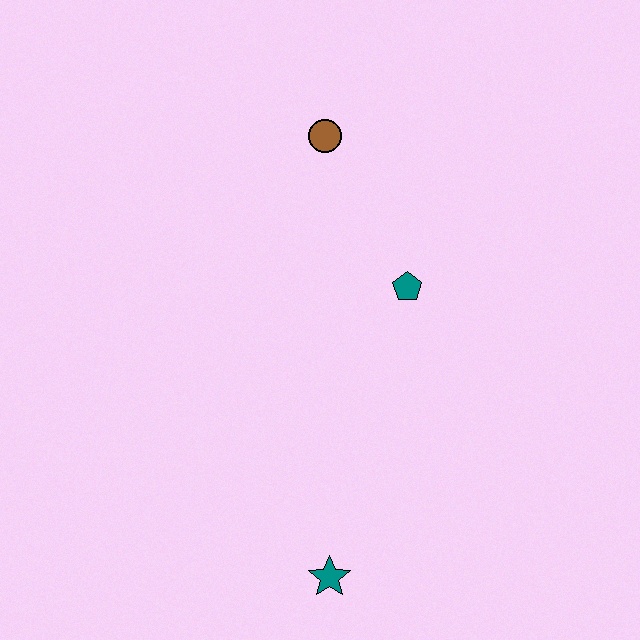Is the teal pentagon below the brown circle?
Yes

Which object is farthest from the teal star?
The brown circle is farthest from the teal star.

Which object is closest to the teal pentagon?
The brown circle is closest to the teal pentagon.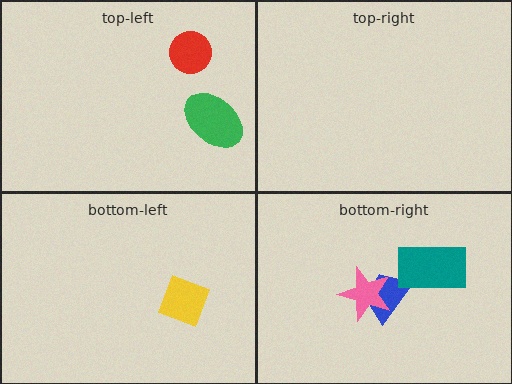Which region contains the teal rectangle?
The bottom-right region.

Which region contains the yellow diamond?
The bottom-left region.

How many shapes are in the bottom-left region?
1.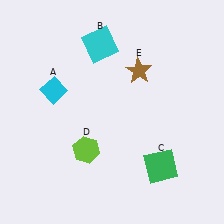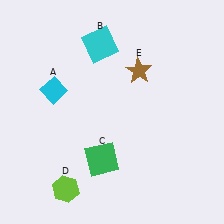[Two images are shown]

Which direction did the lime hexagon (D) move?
The lime hexagon (D) moved down.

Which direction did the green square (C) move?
The green square (C) moved left.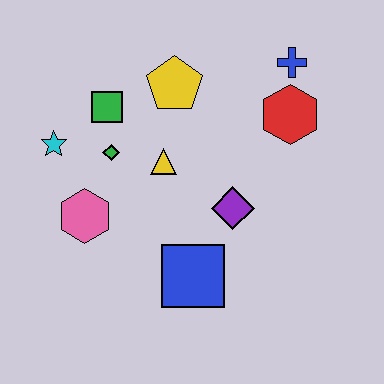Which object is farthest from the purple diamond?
The cyan star is farthest from the purple diamond.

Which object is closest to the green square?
The green diamond is closest to the green square.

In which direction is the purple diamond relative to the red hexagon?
The purple diamond is below the red hexagon.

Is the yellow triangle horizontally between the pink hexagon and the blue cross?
Yes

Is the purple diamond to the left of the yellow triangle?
No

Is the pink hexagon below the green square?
Yes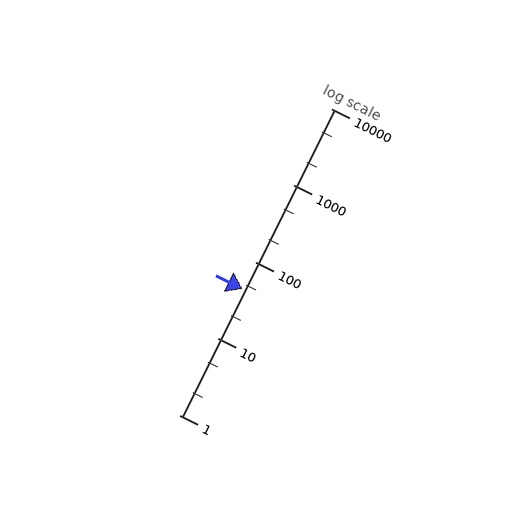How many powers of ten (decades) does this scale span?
The scale spans 4 decades, from 1 to 10000.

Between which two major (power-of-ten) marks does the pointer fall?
The pointer is between 10 and 100.